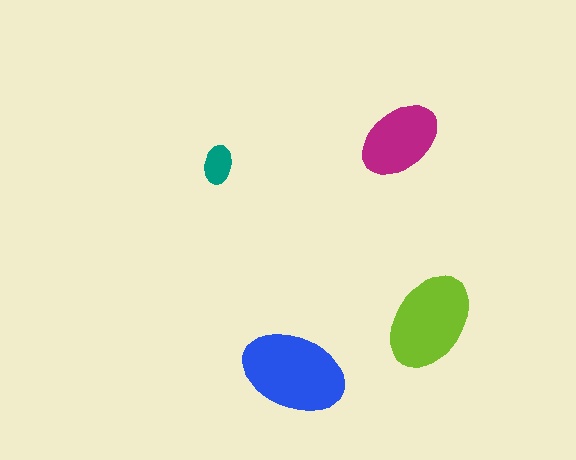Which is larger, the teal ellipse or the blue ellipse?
The blue one.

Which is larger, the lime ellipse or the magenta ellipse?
The lime one.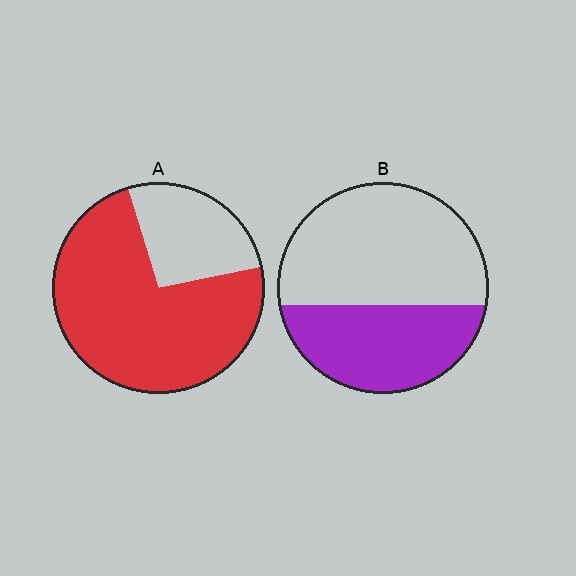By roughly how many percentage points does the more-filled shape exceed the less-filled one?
By roughly 35 percentage points (A over B).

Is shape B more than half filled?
No.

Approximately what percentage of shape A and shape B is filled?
A is approximately 75% and B is approximately 40%.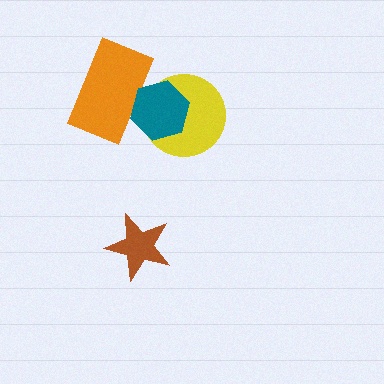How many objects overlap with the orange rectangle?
2 objects overlap with the orange rectangle.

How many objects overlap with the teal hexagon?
2 objects overlap with the teal hexagon.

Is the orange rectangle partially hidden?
Yes, it is partially covered by another shape.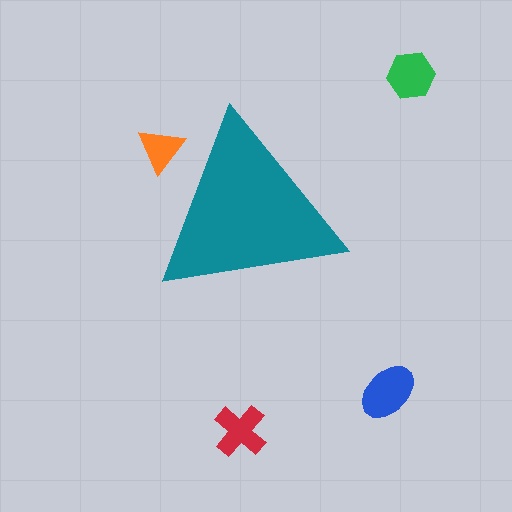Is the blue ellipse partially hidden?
No, the blue ellipse is fully visible.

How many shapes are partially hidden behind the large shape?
1 shape is partially hidden.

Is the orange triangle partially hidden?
Yes, the orange triangle is partially hidden behind the teal triangle.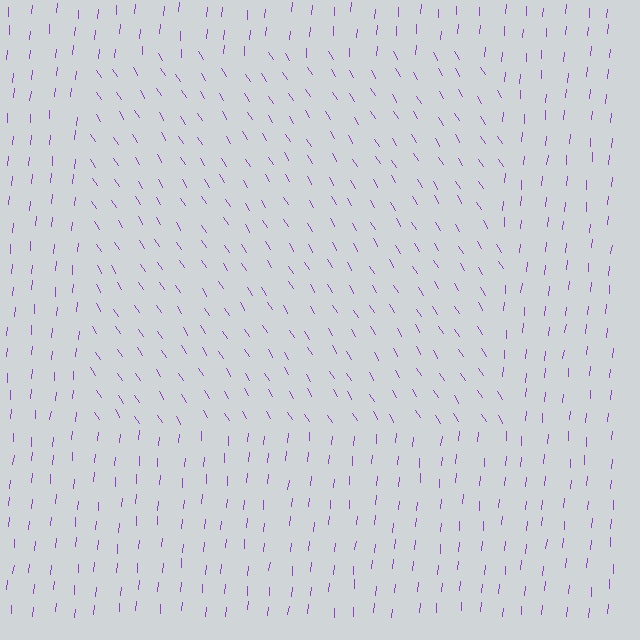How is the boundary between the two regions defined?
The boundary is defined purely by a change in line orientation (approximately 37 degrees difference). All lines are the same color and thickness.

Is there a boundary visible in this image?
Yes, there is a texture boundary formed by a change in line orientation.